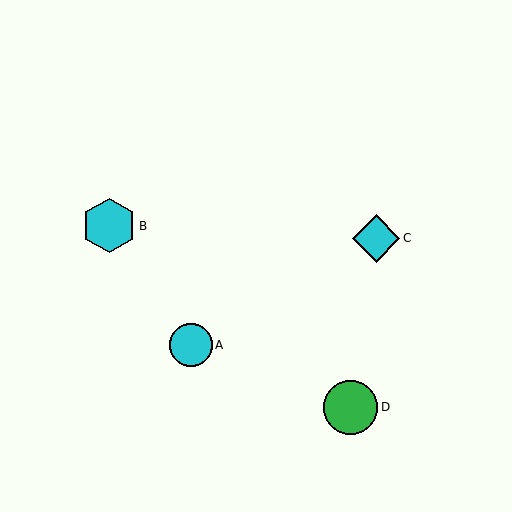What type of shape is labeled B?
Shape B is a cyan hexagon.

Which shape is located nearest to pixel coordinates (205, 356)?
The cyan circle (labeled A) at (191, 345) is nearest to that location.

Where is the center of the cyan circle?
The center of the cyan circle is at (191, 345).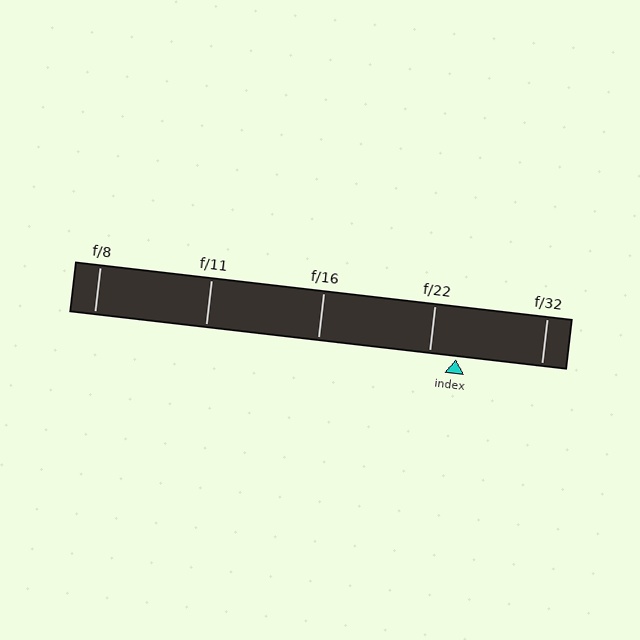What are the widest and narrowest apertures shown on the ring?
The widest aperture shown is f/8 and the narrowest is f/32.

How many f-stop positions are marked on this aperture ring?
There are 5 f-stop positions marked.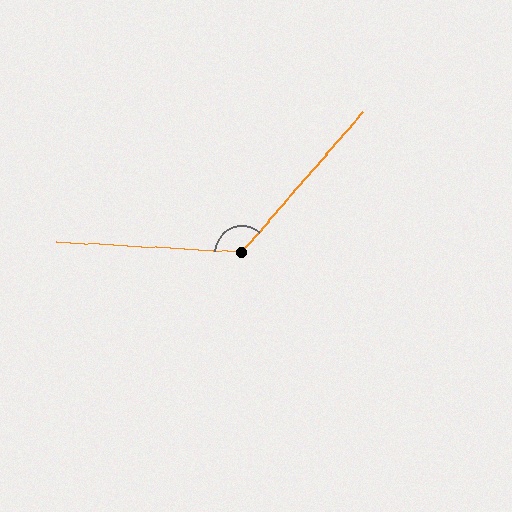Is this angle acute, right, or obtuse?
It is obtuse.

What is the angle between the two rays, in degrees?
Approximately 127 degrees.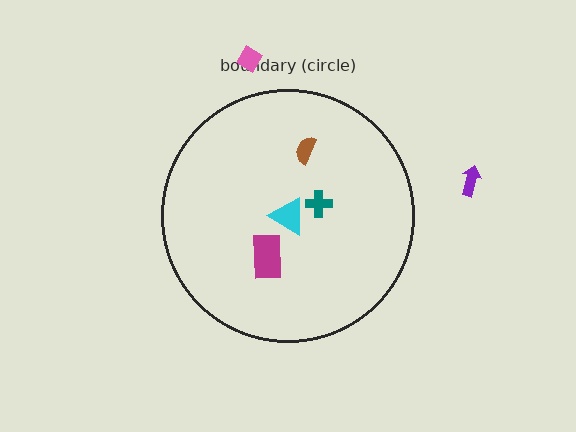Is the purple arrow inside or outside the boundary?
Outside.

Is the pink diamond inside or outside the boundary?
Outside.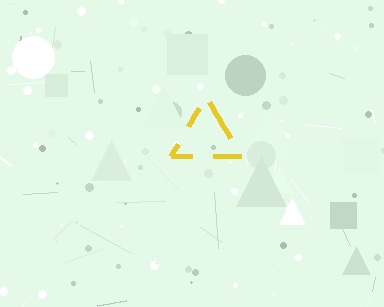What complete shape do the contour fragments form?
The contour fragments form a triangle.